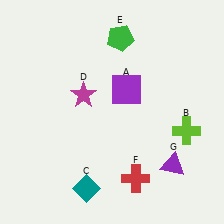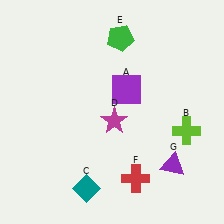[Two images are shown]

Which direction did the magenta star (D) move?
The magenta star (D) moved right.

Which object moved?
The magenta star (D) moved right.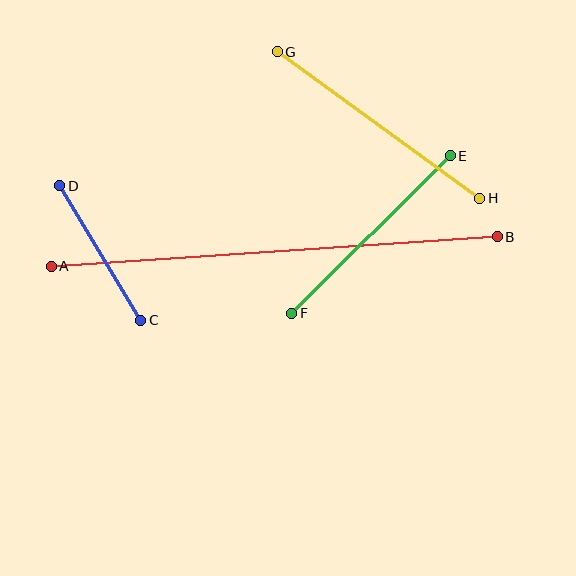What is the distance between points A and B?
The distance is approximately 447 pixels.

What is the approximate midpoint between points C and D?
The midpoint is at approximately (100, 253) pixels.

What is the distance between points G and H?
The distance is approximately 250 pixels.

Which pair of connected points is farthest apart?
Points A and B are farthest apart.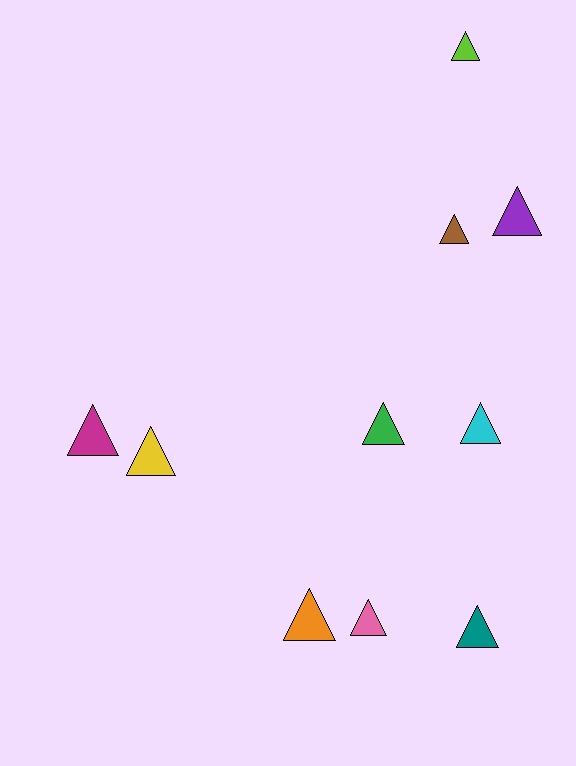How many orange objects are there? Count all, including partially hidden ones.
There is 1 orange object.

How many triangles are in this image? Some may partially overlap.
There are 10 triangles.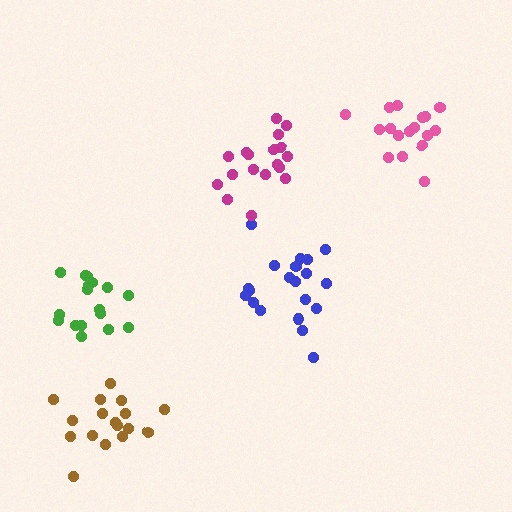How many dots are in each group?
Group 1: 20 dots, Group 2: 18 dots, Group 3: 17 dots, Group 4: 17 dots, Group 5: 17 dots (89 total).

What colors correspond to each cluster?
The clusters are colored: blue, magenta, brown, green, pink.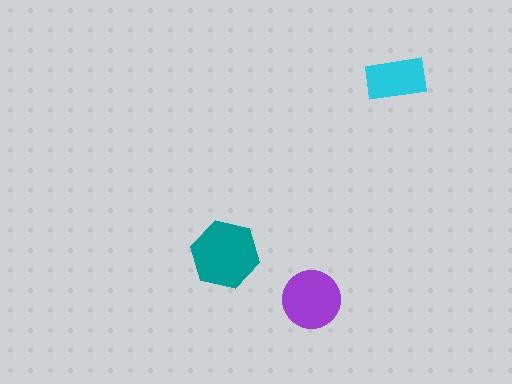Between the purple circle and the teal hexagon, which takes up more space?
The teal hexagon.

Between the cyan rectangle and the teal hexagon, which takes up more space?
The teal hexagon.